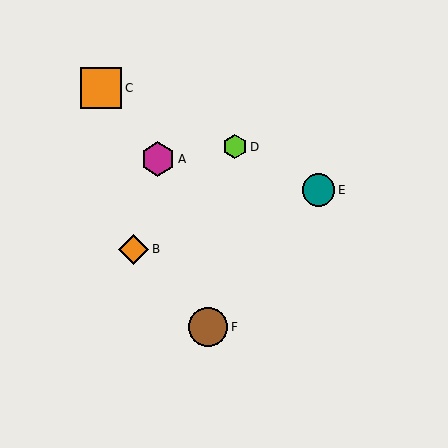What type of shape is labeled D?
Shape D is a lime hexagon.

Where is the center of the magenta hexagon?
The center of the magenta hexagon is at (158, 159).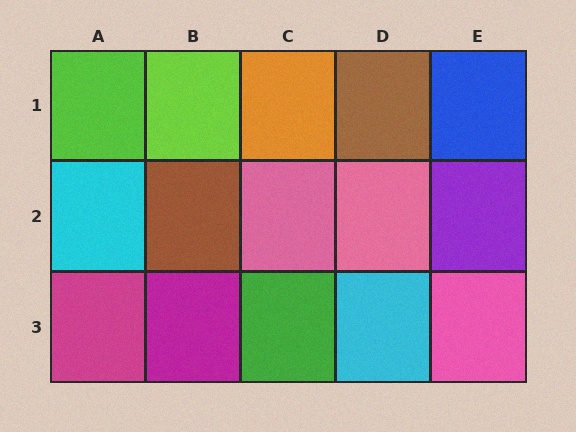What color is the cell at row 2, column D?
Pink.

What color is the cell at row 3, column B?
Magenta.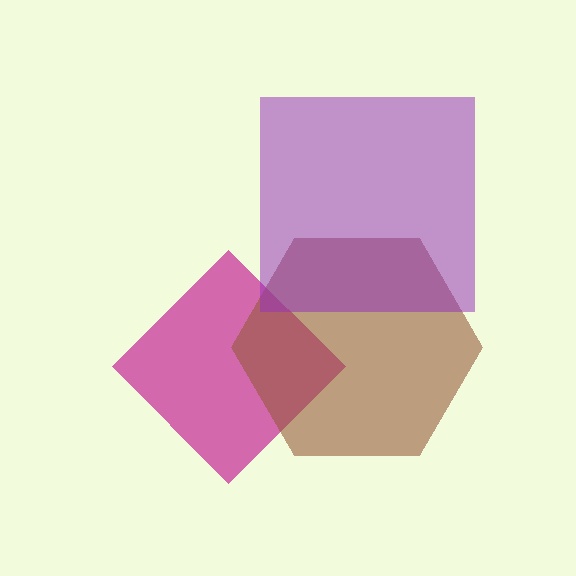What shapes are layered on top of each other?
The layered shapes are: a magenta diamond, a brown hexagon, a purple square.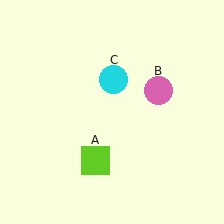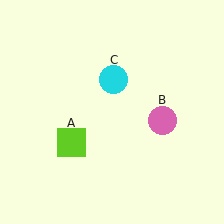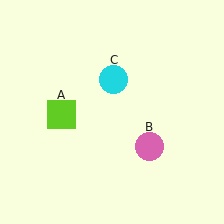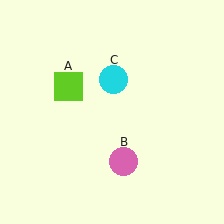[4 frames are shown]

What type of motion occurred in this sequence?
The lime square (object A), pink circle (object B) rotated clockwise around the center of the scene.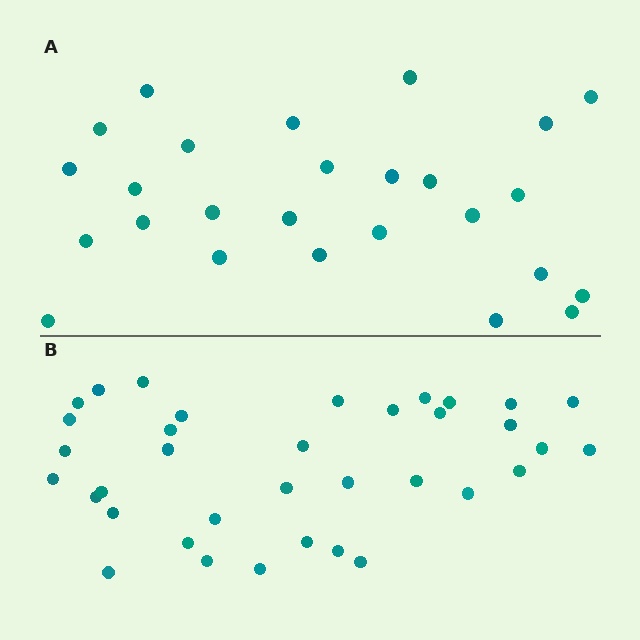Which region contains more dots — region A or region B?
Region B (the bottom region) has more dots.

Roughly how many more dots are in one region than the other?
Region B has roughly 10 or so more dots than region A.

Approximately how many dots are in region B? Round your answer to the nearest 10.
About 40 dots. (The exact count is 36, which rounds to 40.)